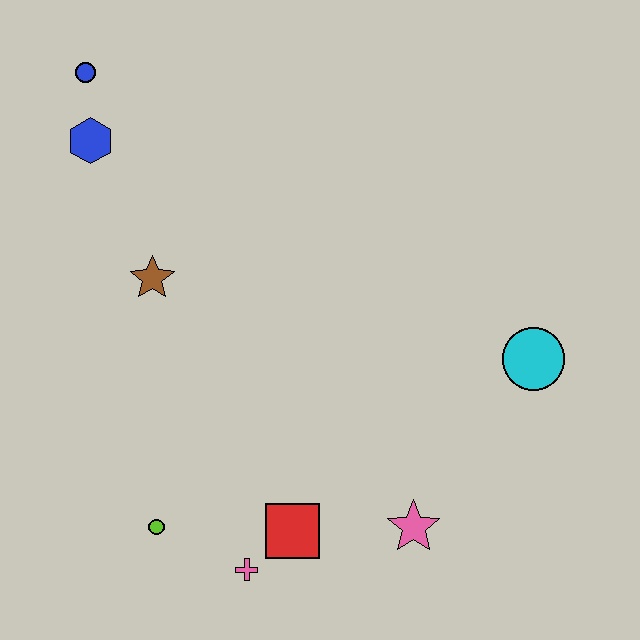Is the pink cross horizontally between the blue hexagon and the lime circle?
No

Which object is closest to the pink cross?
The red square is closest to the pink cross.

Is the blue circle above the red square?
Yes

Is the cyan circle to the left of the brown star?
No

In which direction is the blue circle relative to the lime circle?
The blue circle is above the lime circle.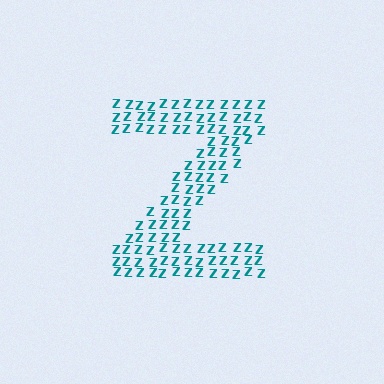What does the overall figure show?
The overall figure shows the letter Z.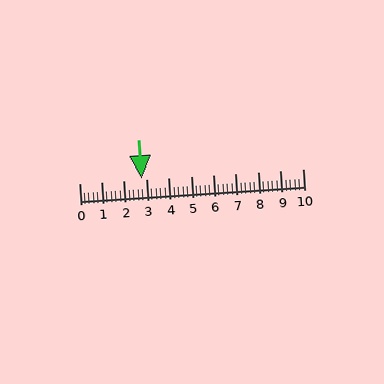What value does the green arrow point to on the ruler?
The green arrow points to approximately 2.8.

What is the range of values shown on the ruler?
The ruler shows values from 0 to 10.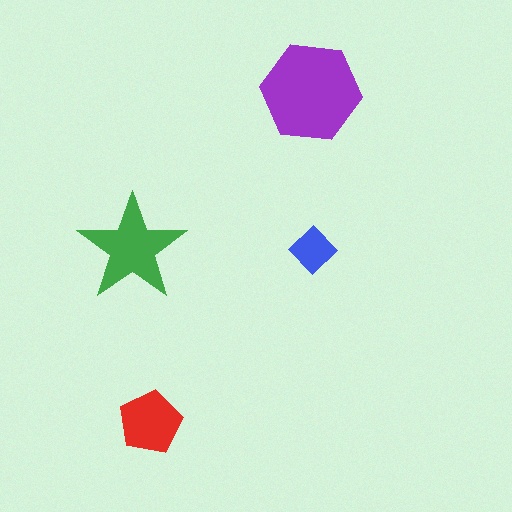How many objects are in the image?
There are 4 objects in the image.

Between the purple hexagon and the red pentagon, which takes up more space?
The purple hexagon.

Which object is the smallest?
The blue diamond.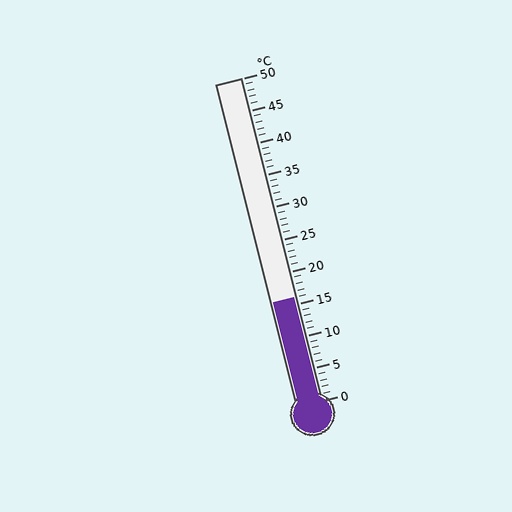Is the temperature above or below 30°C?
The temperature is below 30°C.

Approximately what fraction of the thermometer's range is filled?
The thermometer is filled to approximately 30% of its range.